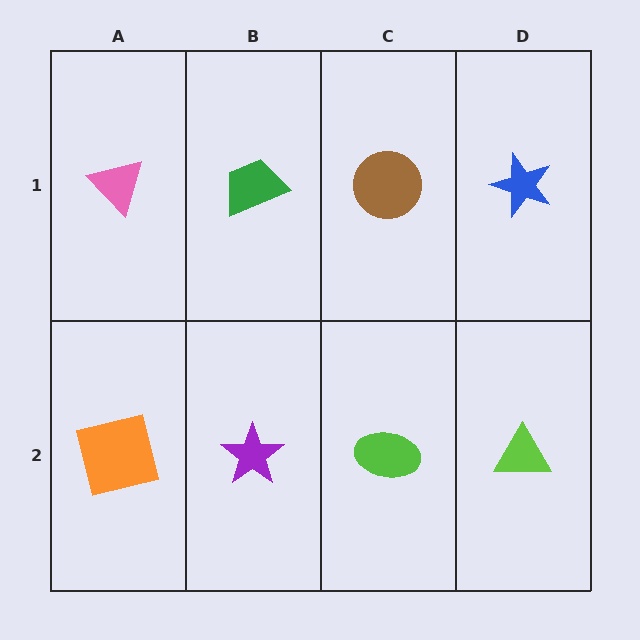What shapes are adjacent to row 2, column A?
A pink triangle (row 1, column A), a purple star (row 2, column B).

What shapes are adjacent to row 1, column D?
A lime triangle (row 2, column D), a brown circle (row 1, column C).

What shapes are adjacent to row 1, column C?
A lime ellipse (row 2, column C), a green trapezoid (row 1, column B), a blue star (row 1, column D).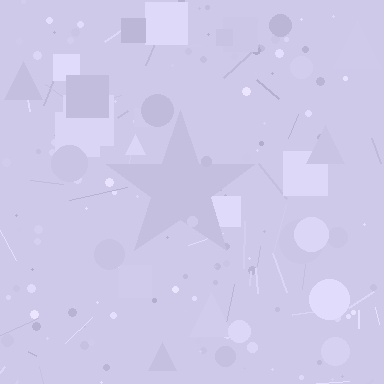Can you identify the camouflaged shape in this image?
The camouflaged shape is a star.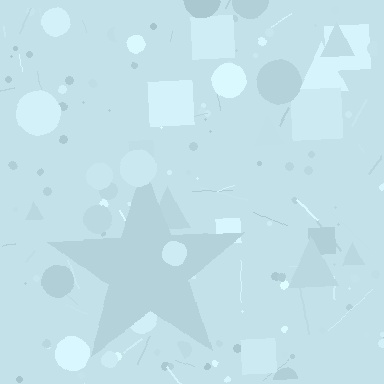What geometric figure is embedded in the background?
A star is embedded in the background.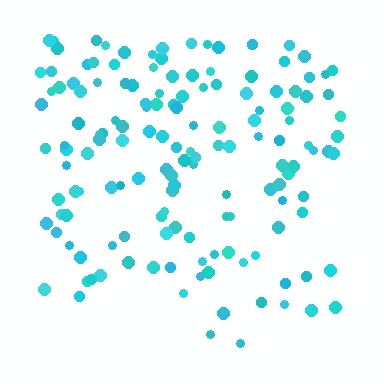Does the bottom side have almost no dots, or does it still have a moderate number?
Still a moderate number, just noticeably fewer than the top.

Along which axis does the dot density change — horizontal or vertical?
Vertical.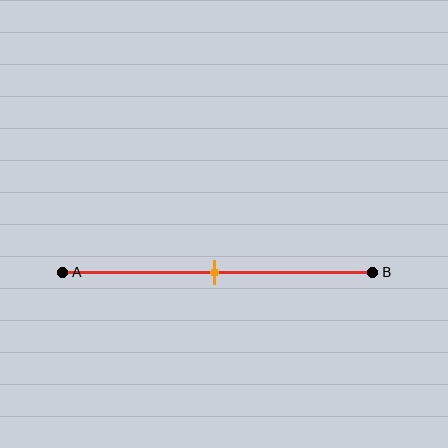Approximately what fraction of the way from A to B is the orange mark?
The orange mark is approximately 50% of the way from A to B.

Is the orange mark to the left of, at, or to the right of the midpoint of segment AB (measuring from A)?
The orange mark is approximately at the midpoint of segment AB.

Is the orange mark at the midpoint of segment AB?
Yes, the mark is approximately at the midpoint.